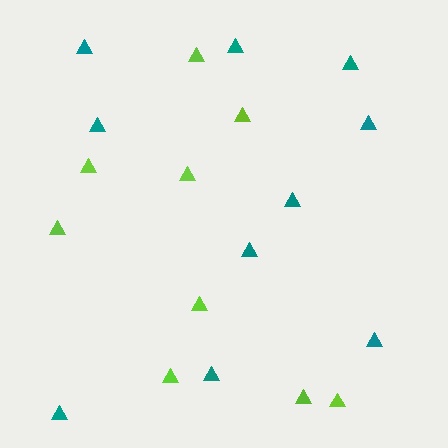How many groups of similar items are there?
There are 2 groups: one group of lime triangles (9) and one group of teal triangles (10).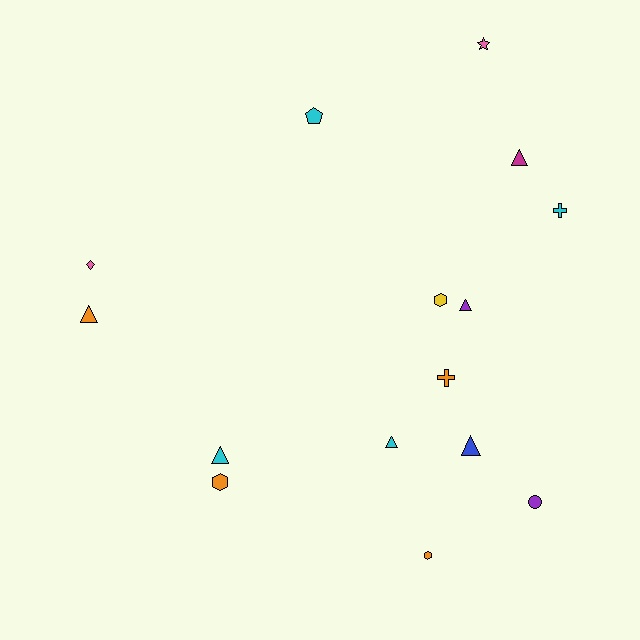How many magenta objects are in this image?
There is 1 magenta object.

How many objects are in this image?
There are 15 objects.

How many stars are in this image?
There is 1 star.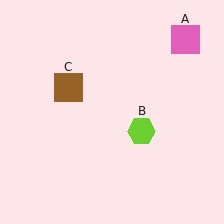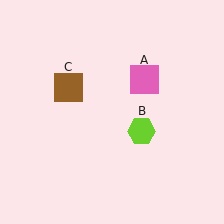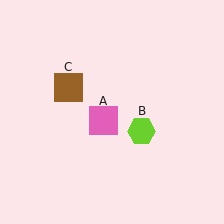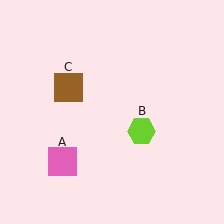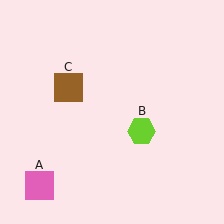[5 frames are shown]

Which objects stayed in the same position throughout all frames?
Lime hexagon (object B) and brown square (object C) remained stationary.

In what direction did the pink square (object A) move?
The pink square (object A) moved down and to the left.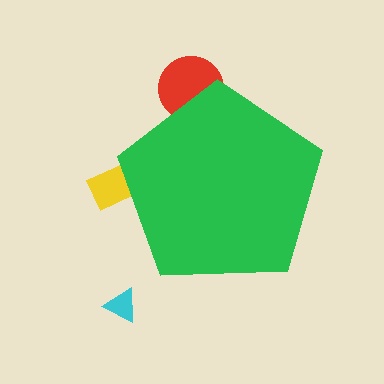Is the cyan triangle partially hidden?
No, the cyan triangle is fully visible.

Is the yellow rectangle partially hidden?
Yes, the yellow rectangle is partially hidden behind the green pentagon.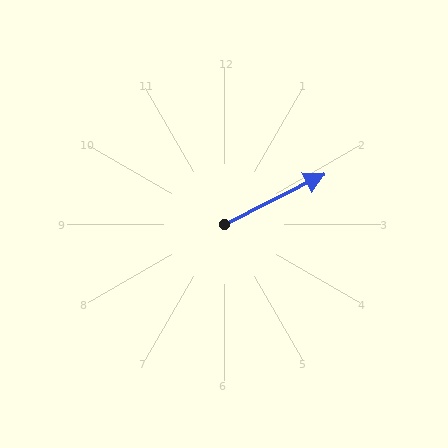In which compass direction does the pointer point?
Northeast.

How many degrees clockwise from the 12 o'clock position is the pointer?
Approximately 63 degrees.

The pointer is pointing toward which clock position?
Roughly 2 o'clock.